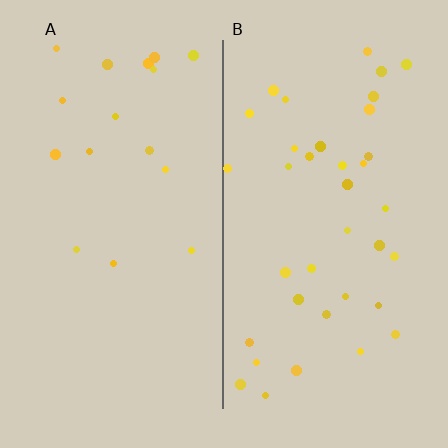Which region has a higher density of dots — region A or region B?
B (the right).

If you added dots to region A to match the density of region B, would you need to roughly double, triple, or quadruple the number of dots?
Approximately double.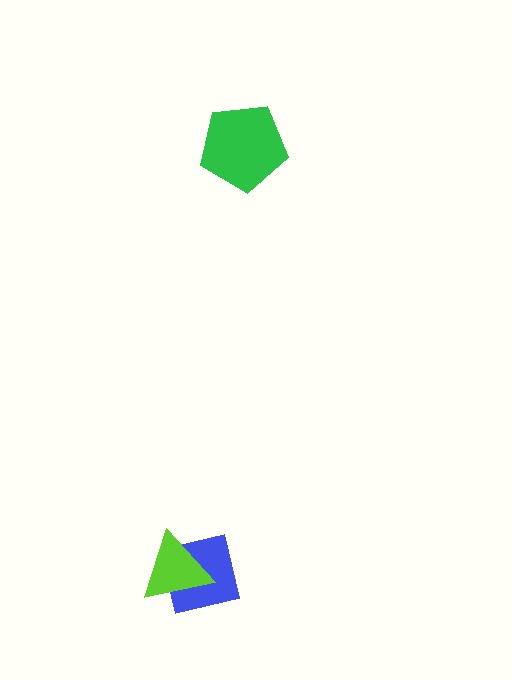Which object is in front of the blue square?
The lime triangle is in front of the blue square.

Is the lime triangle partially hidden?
No, no other shape covers it.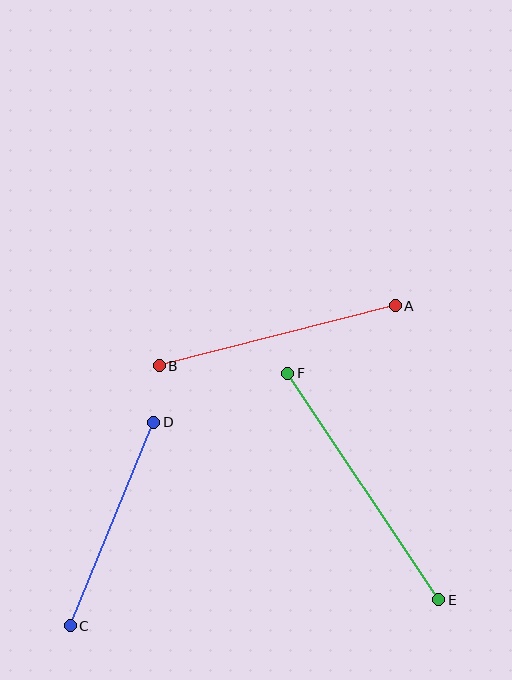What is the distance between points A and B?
The distance is approximately 244 pixels.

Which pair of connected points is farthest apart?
Points E and F are farthest apart.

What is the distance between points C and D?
The distance is approximately 220 pixels.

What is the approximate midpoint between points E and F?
The midpoint is at approximately (363, 486) pixels.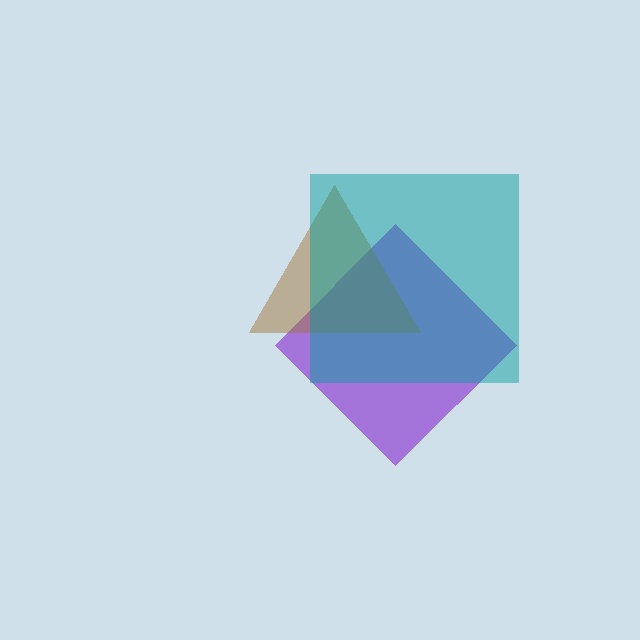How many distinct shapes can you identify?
There are 3 distinct shapes: a purple diamond, a brown triangle, a teal square.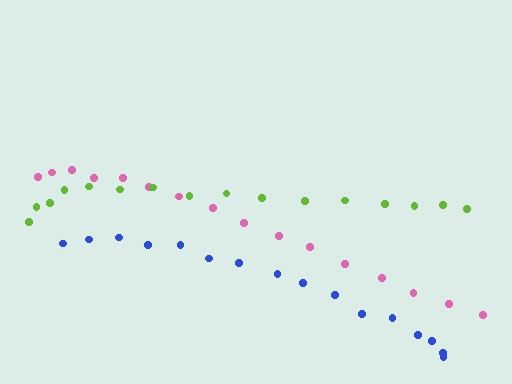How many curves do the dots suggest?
There are 3 distinct paths.